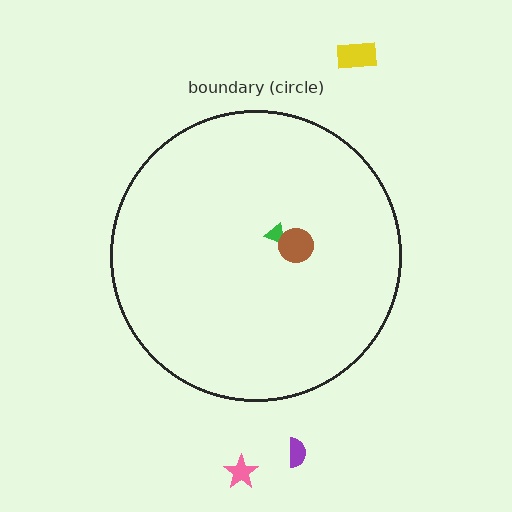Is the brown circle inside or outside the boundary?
Inside.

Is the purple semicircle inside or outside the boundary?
Outside.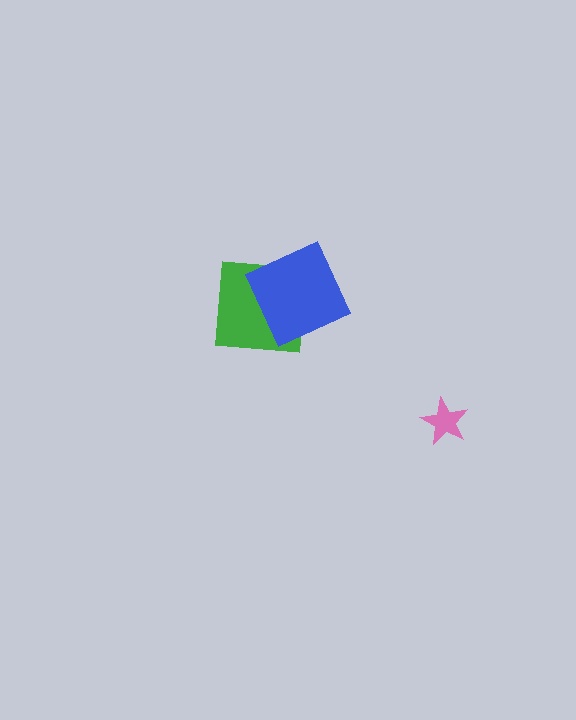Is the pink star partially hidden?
No, no other shape covers it.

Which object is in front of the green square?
The blue square is in front of the green square.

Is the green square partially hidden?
Yes, it is partially covered by another shape.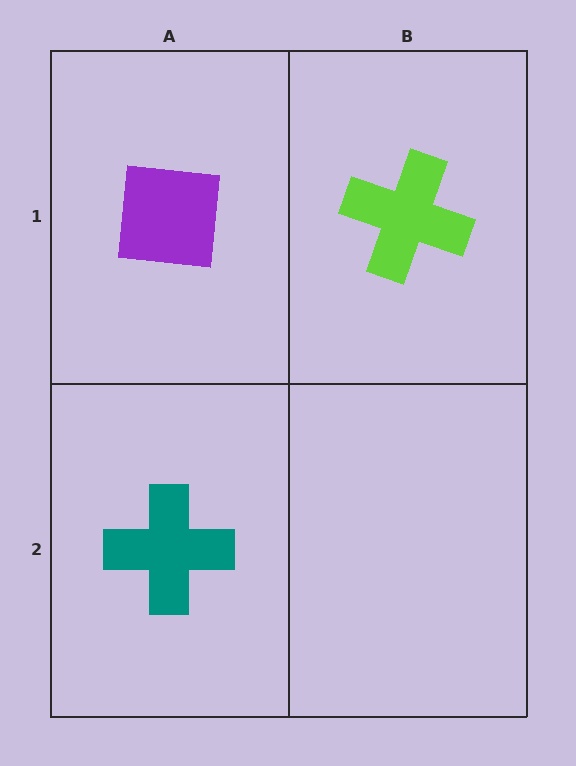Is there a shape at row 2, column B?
No, that cell is empty.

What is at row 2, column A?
A teal cross.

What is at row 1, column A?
A purple square.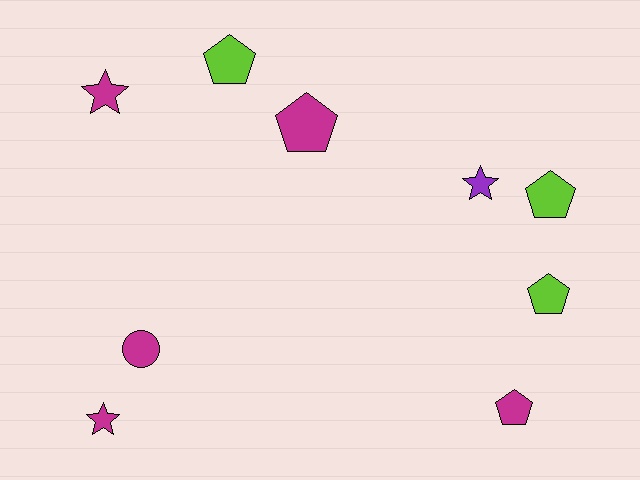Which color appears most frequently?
Magenta, with 5 objects.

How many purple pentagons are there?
There are no purple pentagons.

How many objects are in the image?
There are 9 objects.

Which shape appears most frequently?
Pentagon, with 5 objects.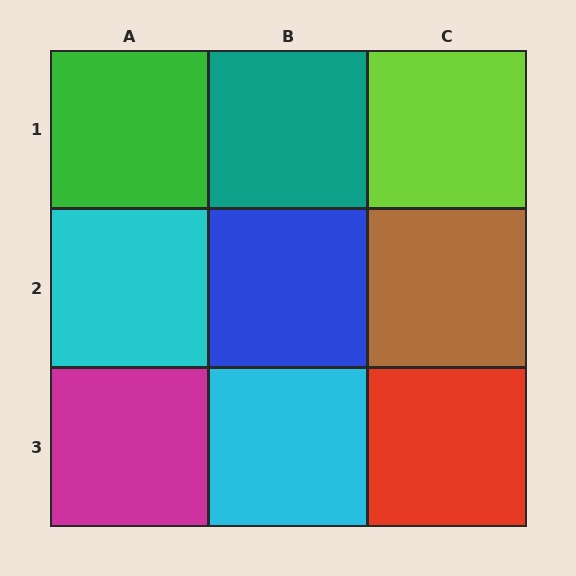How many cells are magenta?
1 cell is magenta.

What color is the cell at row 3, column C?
Red.